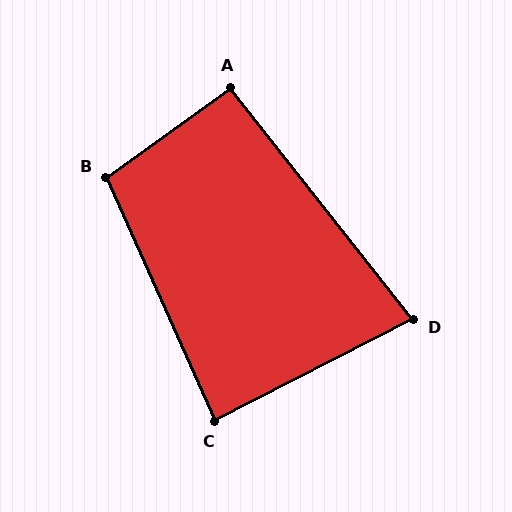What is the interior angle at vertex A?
Approximately 93 degrees (approximately right).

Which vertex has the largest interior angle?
B, at approximately 101 degrees.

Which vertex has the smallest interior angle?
D, at approximately 79 degrees.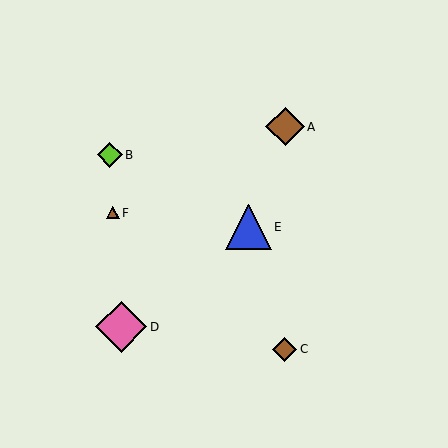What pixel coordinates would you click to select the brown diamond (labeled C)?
Click at (285, 349) to select the brown diamond C.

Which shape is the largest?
The pink diamond (labeled D) is the largest.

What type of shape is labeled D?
Shape D is a pink diamond.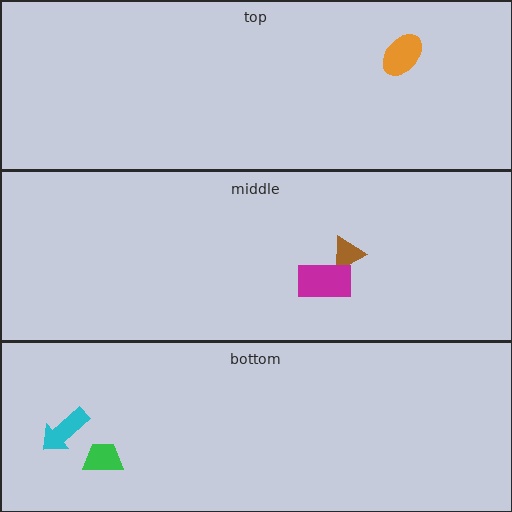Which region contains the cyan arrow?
The bottom region.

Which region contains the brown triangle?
The middle region.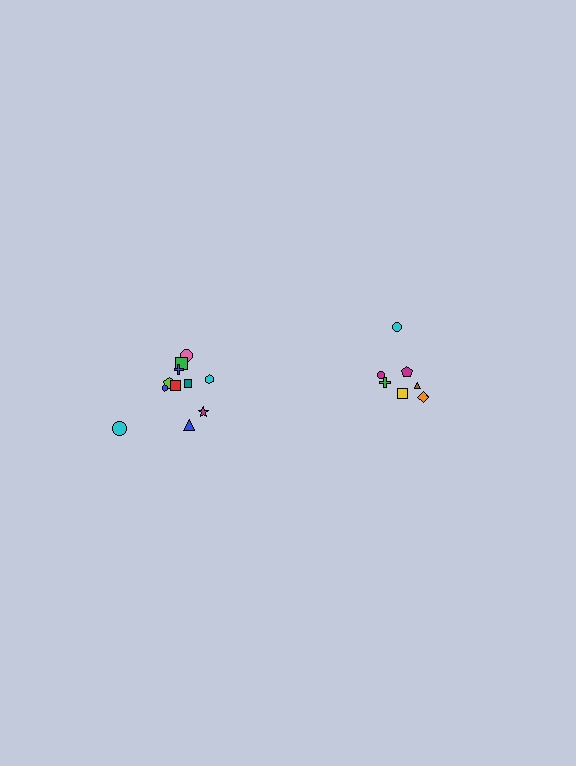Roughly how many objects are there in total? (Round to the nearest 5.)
Roughly 20 objects in total.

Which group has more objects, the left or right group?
The left group.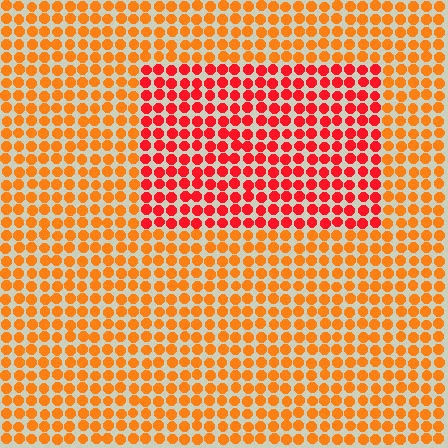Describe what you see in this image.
The image is filled with small orange elements in a uniform arrangement. A rectangle-shaped region is visible where the elements are tinted to a slightly different hue, forming a subtle color boundary.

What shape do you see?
I see a rectangle.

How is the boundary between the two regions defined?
The boundary is defined purely by a slight shift in hue (about 33 degrees). Spacing, size, and orientation are identical on both sides.